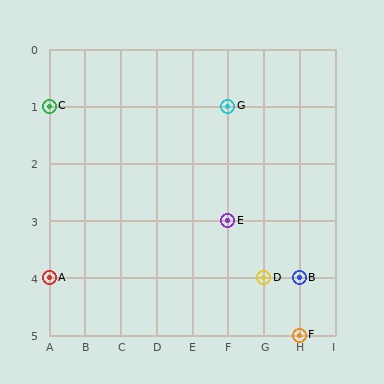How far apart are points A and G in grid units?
Points A and G are 5 columns and 3 rows apart (about 5.8 grid units diagonally).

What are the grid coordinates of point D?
Point D is at grid coordinates (G, 4).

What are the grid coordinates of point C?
Point C is at grid coordinates (A, 1).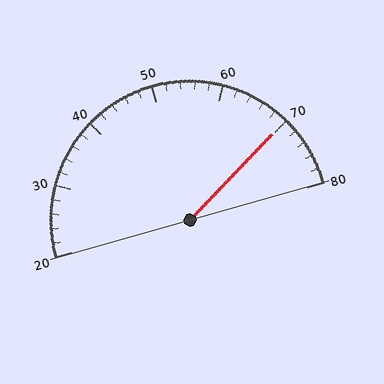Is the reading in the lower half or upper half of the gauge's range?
The reading is in the upper half of the range (20 to 80).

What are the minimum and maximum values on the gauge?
The gauge ranges from 20 to 80.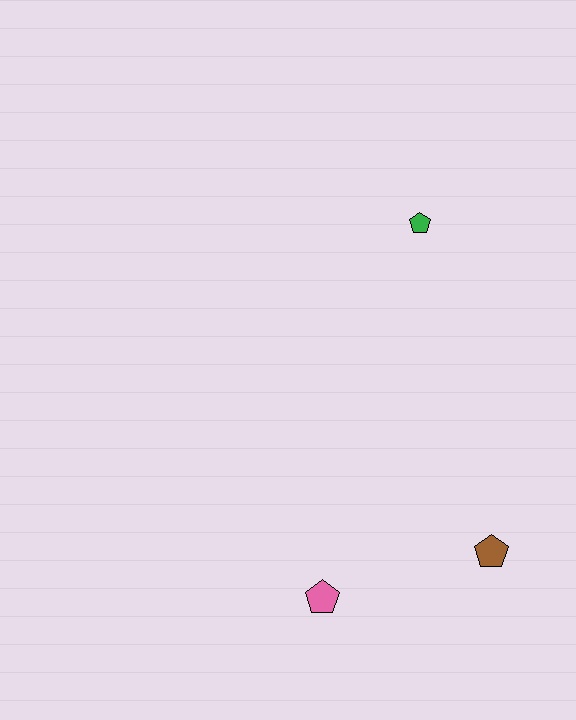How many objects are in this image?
There are 3 objects.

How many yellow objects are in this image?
There are no yellow objects.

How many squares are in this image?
There are no squares.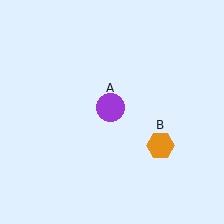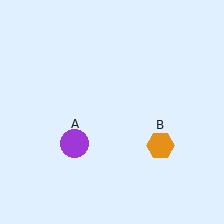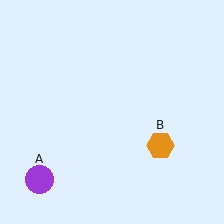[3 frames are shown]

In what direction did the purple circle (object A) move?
The purple circle (object A) moved down and to the left.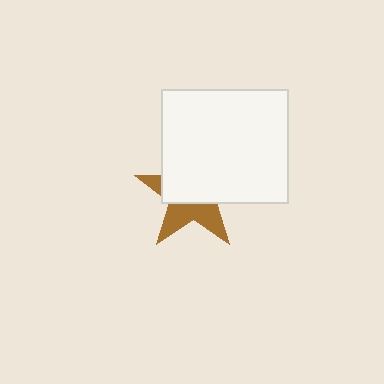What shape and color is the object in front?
The object in front is a white rectangle.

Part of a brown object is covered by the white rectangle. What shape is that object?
It is a star.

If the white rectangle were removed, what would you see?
You would see the complete brown star.